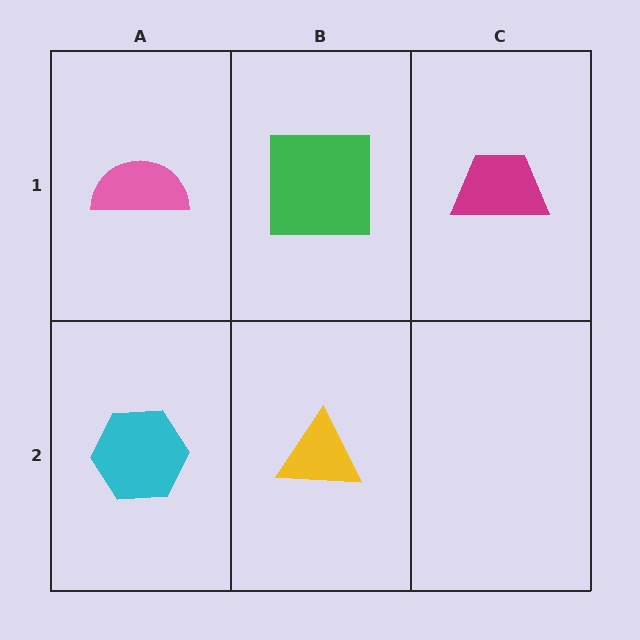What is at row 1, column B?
A green square.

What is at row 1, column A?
A pink semicircle.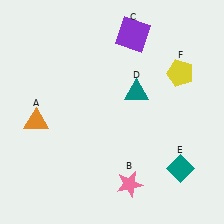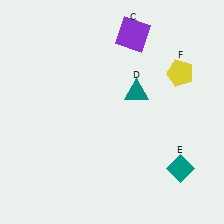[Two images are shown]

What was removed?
The pink star (B), the orange triangle (A) were removed in Image 2.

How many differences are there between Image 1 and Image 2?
There are 2 differences between the two images.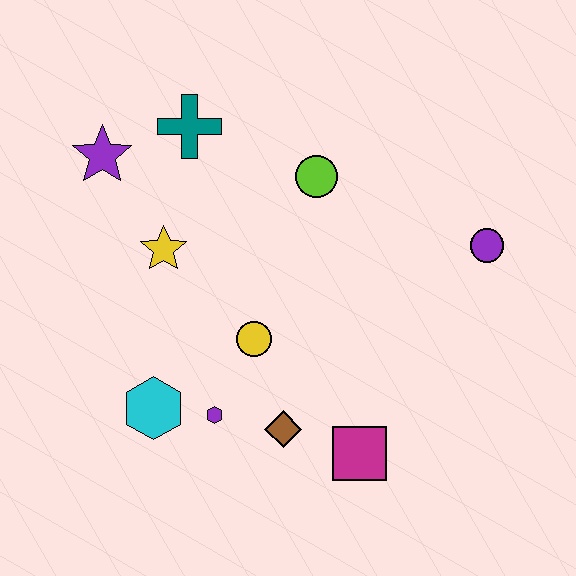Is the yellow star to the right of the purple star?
Yes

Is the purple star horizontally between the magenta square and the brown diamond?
No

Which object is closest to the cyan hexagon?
The purple hexagon is closest to the cyan hexagon.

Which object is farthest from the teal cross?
The magenta square is farthest from the teal cross.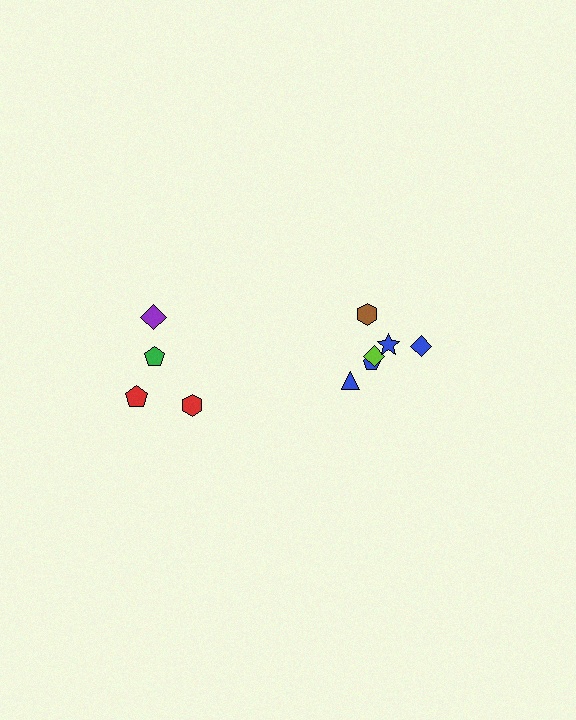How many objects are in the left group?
There are 4 objects.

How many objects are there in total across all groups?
There are 10 objects.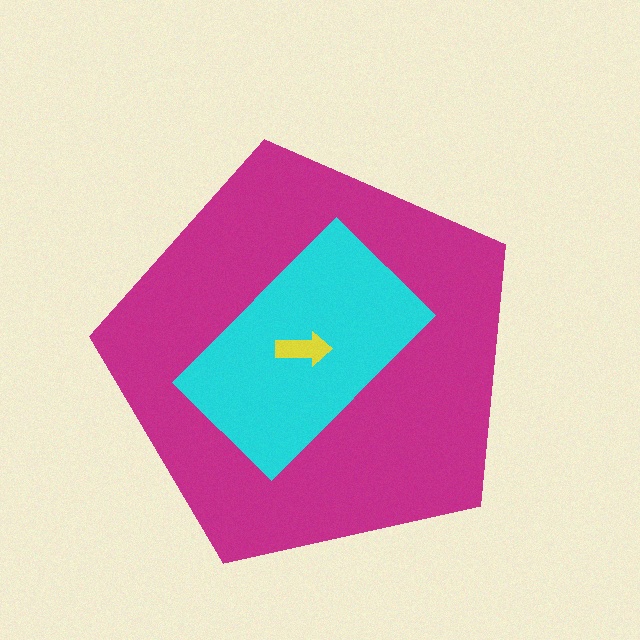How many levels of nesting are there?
3.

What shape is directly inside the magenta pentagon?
The cyan rectangle.